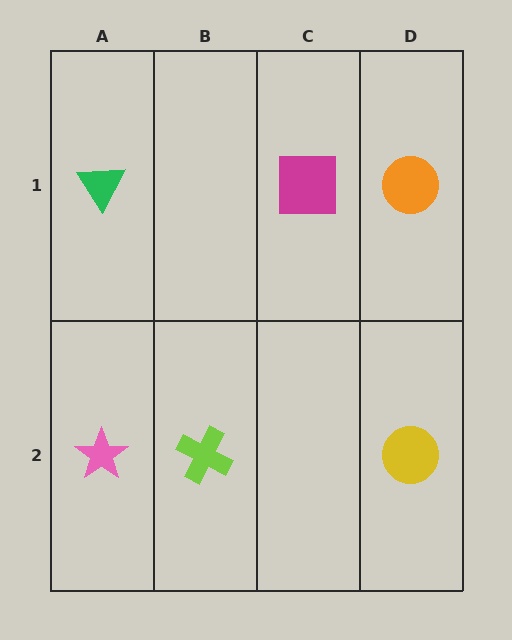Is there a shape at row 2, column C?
No, that cell is empty.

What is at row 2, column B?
A lime cross.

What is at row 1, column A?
A green triangle.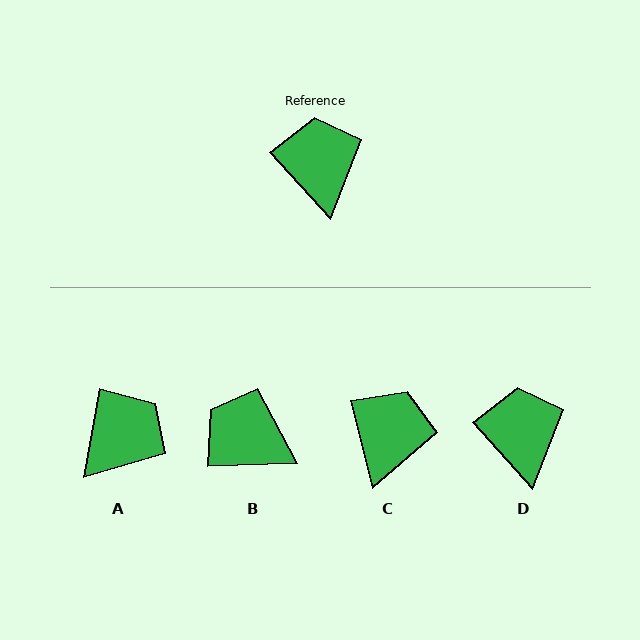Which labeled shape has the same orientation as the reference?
D.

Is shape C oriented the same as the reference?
No, it is off by about 28 degrees.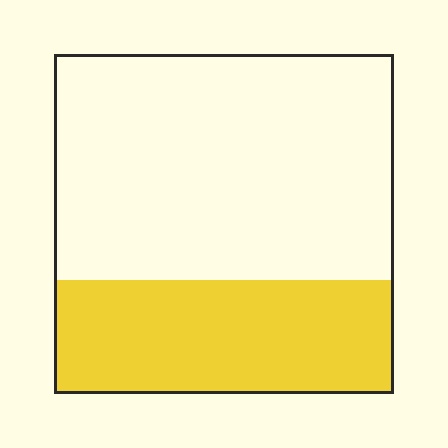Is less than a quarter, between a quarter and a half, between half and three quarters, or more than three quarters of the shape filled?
Between a quarter and a half.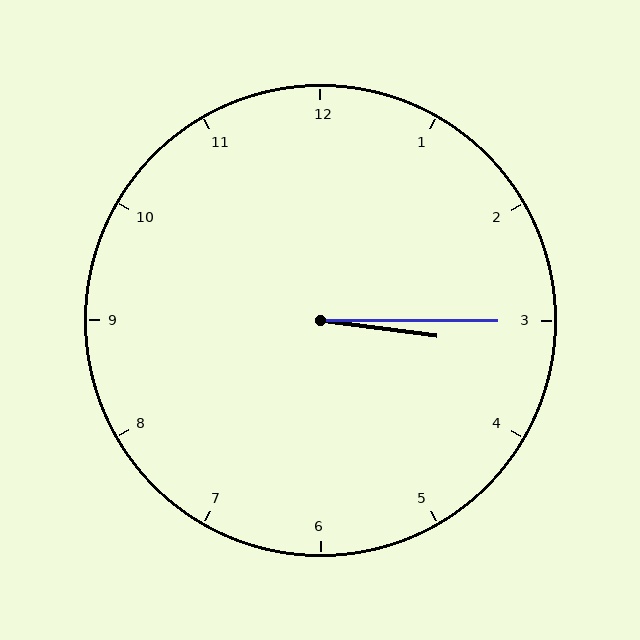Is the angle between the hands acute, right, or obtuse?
It is acute.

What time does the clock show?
3:15.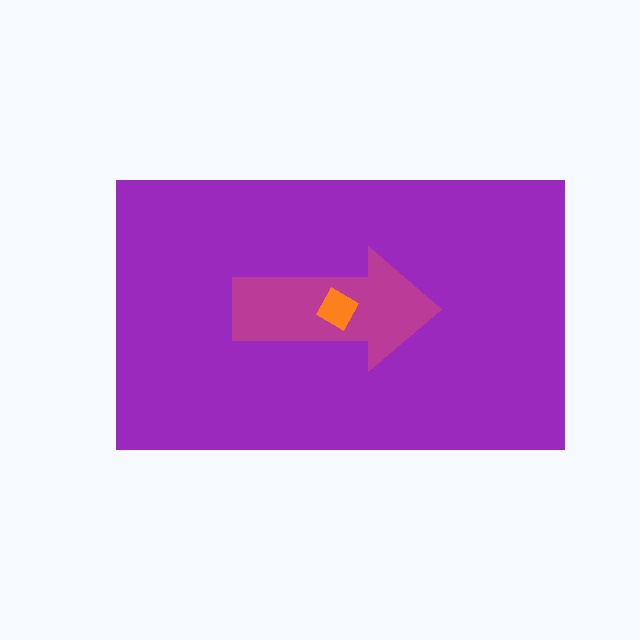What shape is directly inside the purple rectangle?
The magenta arrow.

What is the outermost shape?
The purple rectangle.